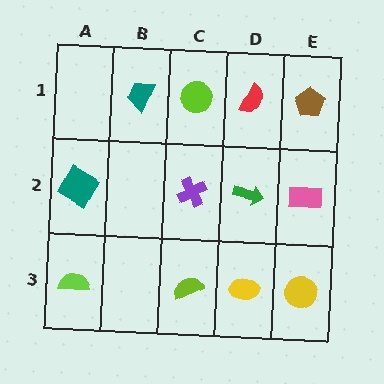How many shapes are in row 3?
4 shapes.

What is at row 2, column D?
A green arrow.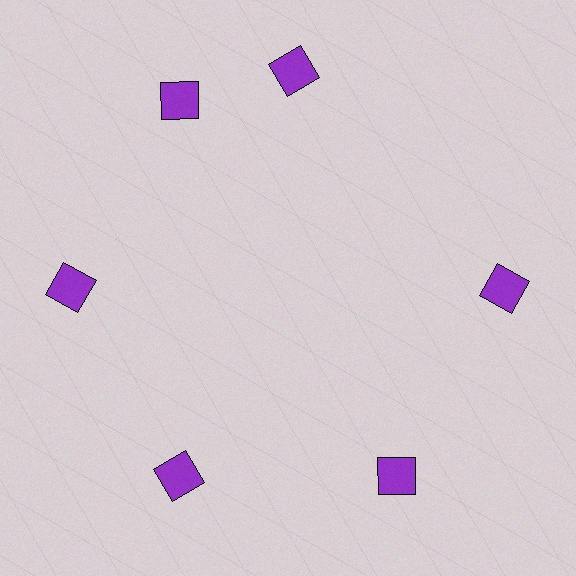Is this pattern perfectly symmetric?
No. The 6 purple squares are arranged in a ring, but one element near the 1 o'clock position is rotated out of alignment along the ring, breaking the 6-fold rotational symmetry.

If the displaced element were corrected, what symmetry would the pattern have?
It would have 6-fold rotational symmetry — the pattern would map onto itself every 60 degrees.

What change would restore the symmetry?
The symmetry would be restored by rotating it back into even spacing with its neighbors so that all 6 squares sit at equal angles and equal distance from the center.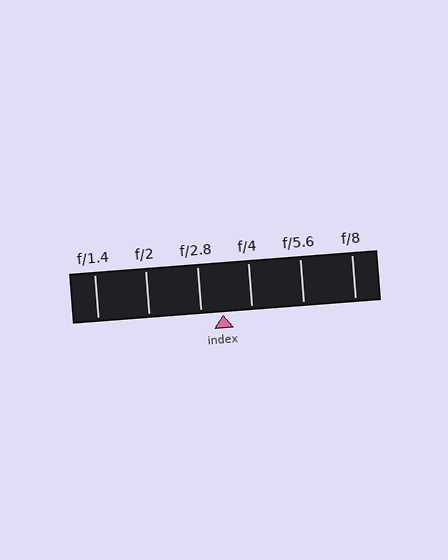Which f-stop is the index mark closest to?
The index mark is closest to f/2.8.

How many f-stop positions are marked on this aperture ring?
There are 6 f-stop positions marked.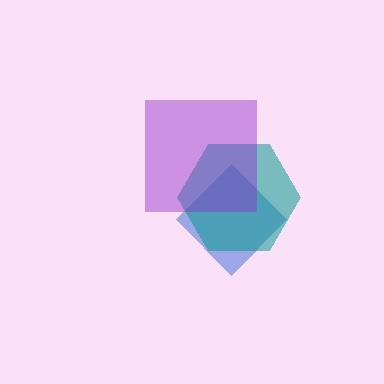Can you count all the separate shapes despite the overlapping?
Yes, there are 3 separate shapes.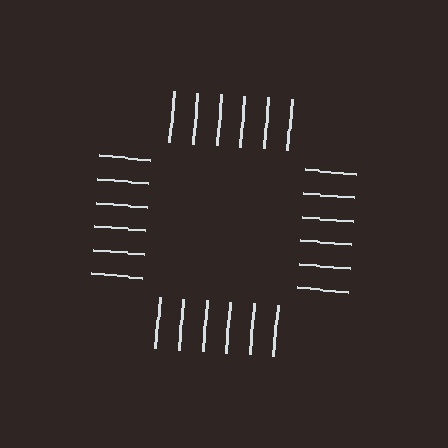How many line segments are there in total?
24 — 6 along each of the 4 edges.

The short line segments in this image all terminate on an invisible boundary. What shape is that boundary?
An illusory square — the line segments terminate on its edges but no continuous stroke is drawn.